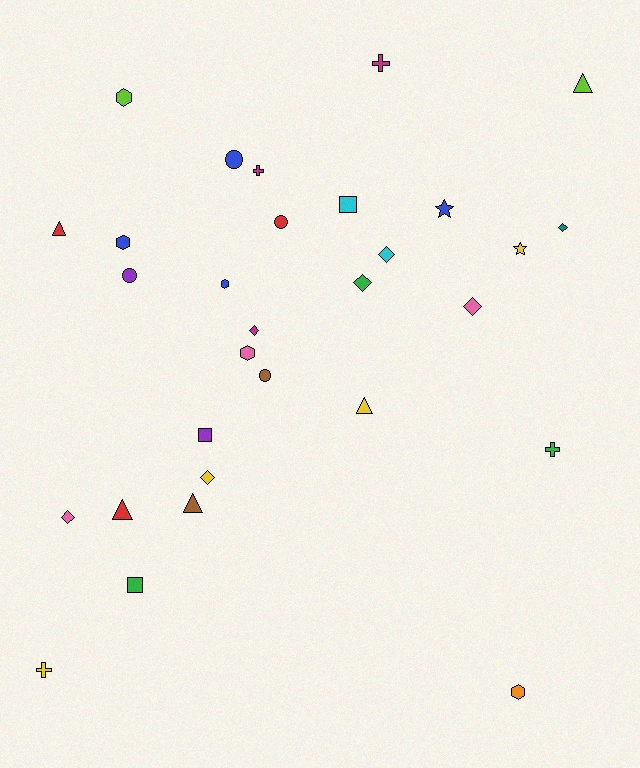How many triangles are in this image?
There are 5 triangles.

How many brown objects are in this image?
There are 2 brown objects.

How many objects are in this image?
There are 30 objects.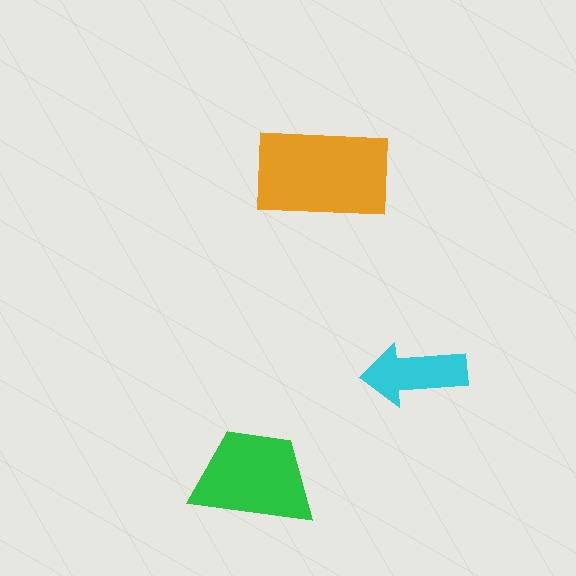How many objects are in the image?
There are 3 objects in the image.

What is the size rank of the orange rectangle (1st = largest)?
1st.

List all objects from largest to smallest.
The orange rectangle, the green trapezoid, the cyan arrow.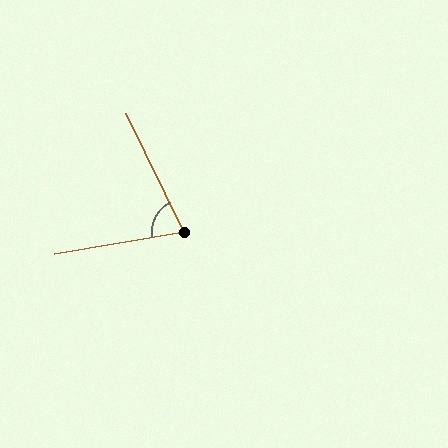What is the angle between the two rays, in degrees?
Approximately 74 degrees.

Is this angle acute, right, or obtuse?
It is acute.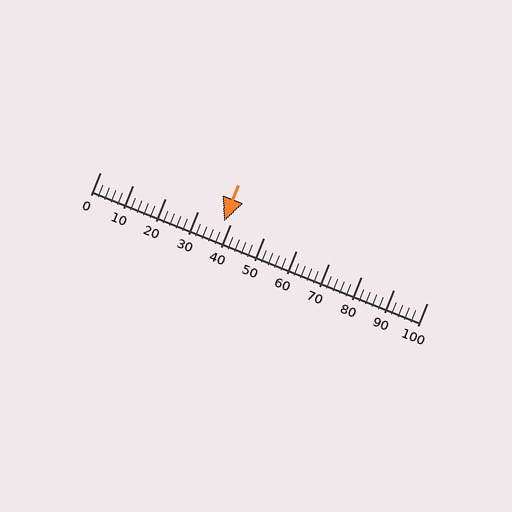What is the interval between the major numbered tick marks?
The major tick marks are spaced 10 units apart.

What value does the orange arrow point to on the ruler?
The orange arrow points to approximately 38.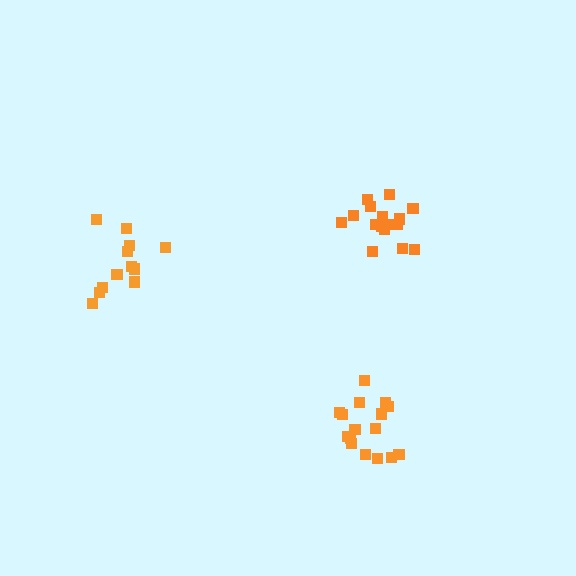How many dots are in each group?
Group 1: 16 dots, Group 2: 12 dots, Group 3: 16 dots (44 total).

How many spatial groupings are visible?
There are 3 spatial groupings.